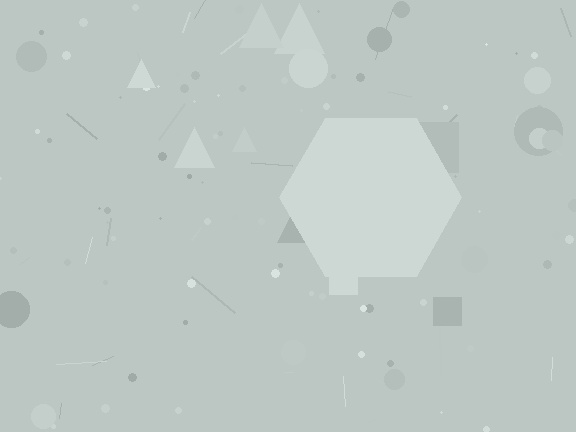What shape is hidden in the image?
A hexagon is hidden in the image.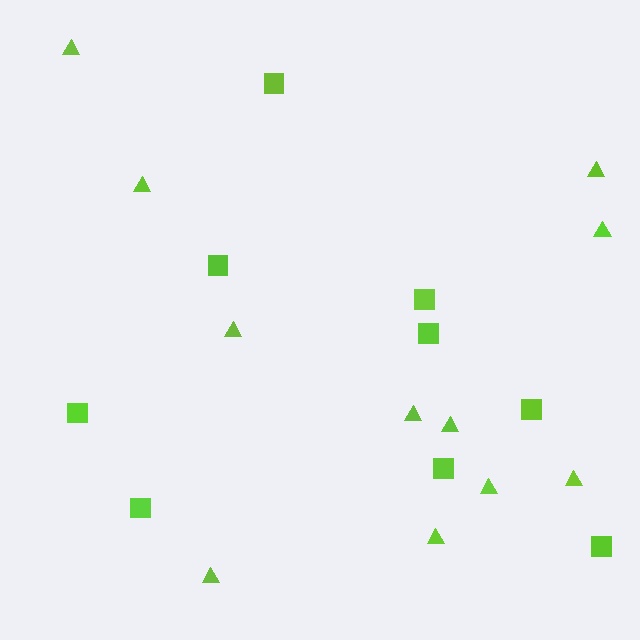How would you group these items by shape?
There are 2 groups: one group of squares (9) and one group of triangles (11).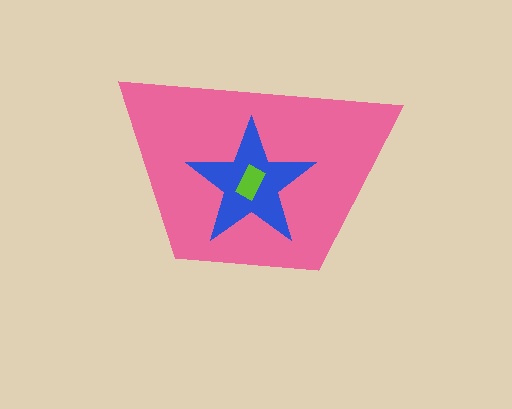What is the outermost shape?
The pink trapezoid.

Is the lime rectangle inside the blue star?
Yes.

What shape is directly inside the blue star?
The lime rectangle.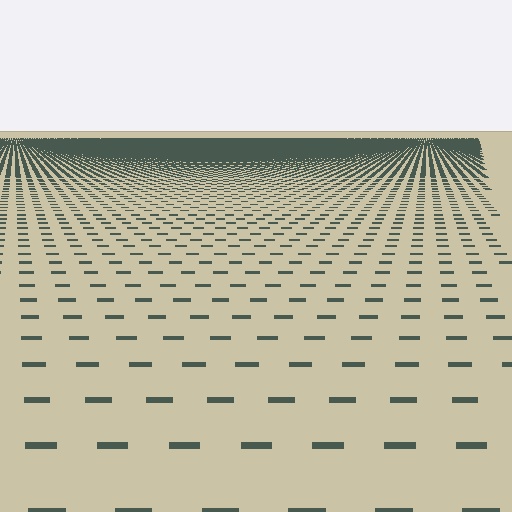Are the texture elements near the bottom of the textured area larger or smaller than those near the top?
Larger. Near the bottom, elements are closer to the viewer and appear at a bigger on-screen size.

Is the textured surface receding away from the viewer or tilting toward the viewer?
The surface is receding away from the viewer. Texture elements get smaller and denser toward the top.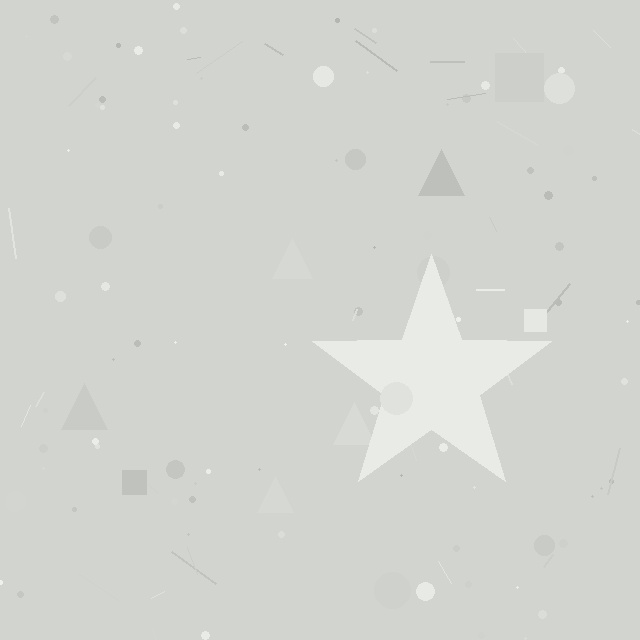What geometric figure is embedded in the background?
A star is embedded in the background.